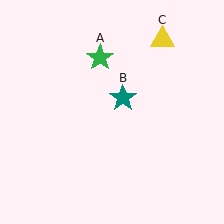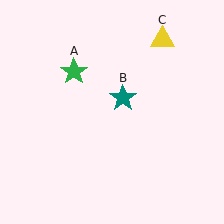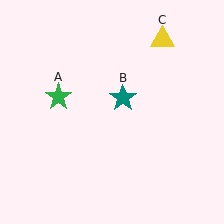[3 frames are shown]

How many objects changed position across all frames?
1 object changed position: green star (object A).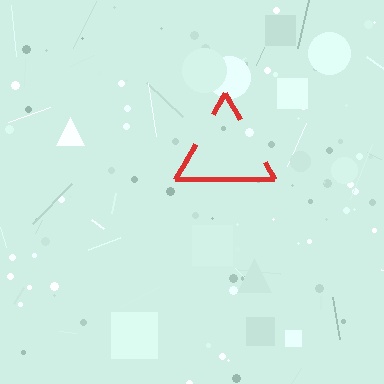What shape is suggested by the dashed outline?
The dashed outline suggests a triangle.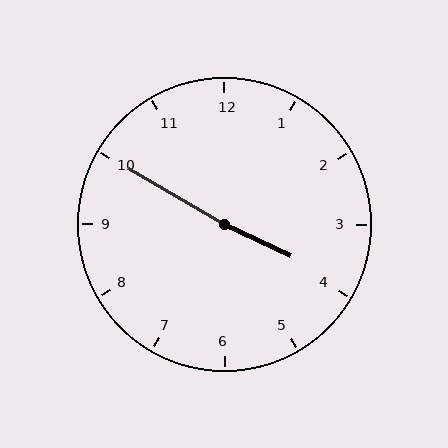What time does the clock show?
3:50.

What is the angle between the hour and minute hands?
Approximately 175 degrees.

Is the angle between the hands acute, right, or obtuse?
It is obtuse.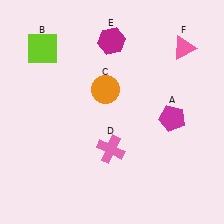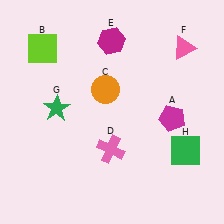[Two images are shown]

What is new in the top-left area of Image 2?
A green star (G) was added in the top-left area of Image 2.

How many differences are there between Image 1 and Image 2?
There are 2 differences between the two images.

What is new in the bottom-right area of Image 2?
A green square (H) was added in the bottom-right area of Image 2.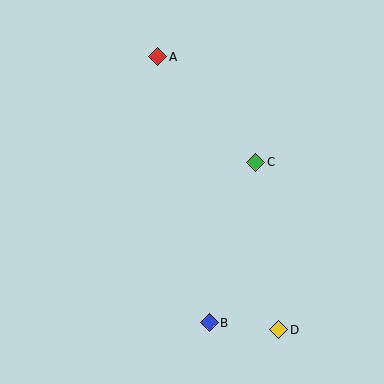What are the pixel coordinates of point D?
Point D is at (279, 330).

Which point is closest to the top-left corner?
Point A is closest to the top-left corner.